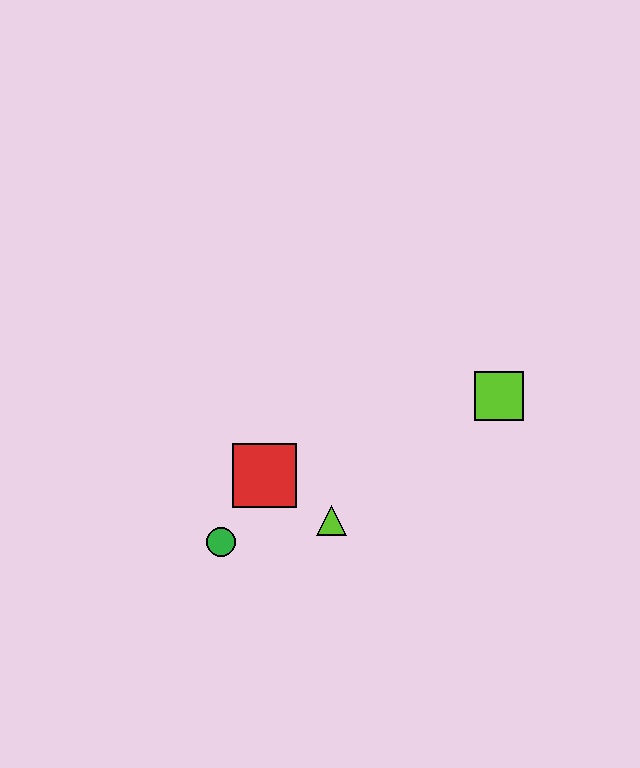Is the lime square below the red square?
No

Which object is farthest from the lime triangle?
The lime square is farthest from the lime triangle.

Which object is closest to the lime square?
The lime triangle is closest to the lime square.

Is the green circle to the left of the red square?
Yes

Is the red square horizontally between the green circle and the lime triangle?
Yes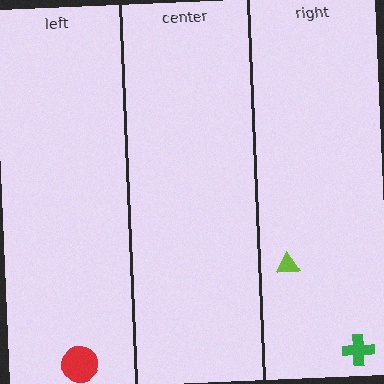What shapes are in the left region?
The red circle.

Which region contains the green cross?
The right region.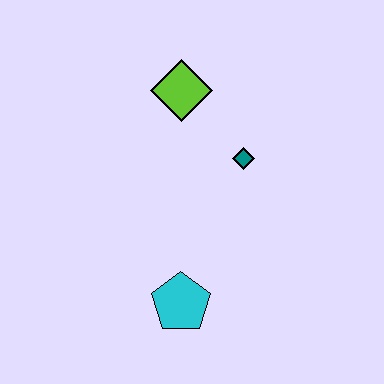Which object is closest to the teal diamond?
The lime diamond is closest to the teal diamond.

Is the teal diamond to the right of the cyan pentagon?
Yes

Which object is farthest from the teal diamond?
The cyan pentagon is farthest from the teal diamond.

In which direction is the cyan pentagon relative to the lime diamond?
The cyan pentagon is below the lime diamond.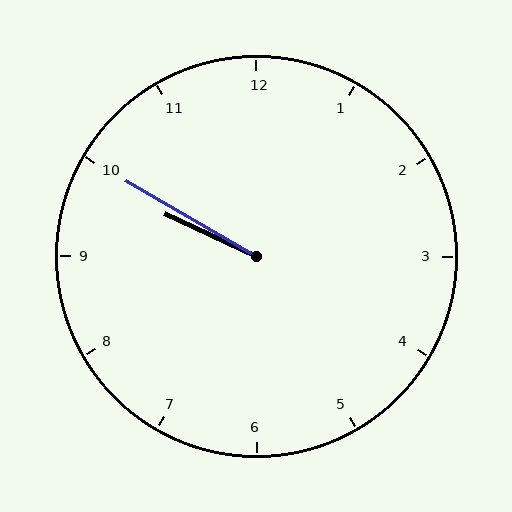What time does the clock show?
9:50.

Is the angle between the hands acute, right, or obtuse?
It is acute.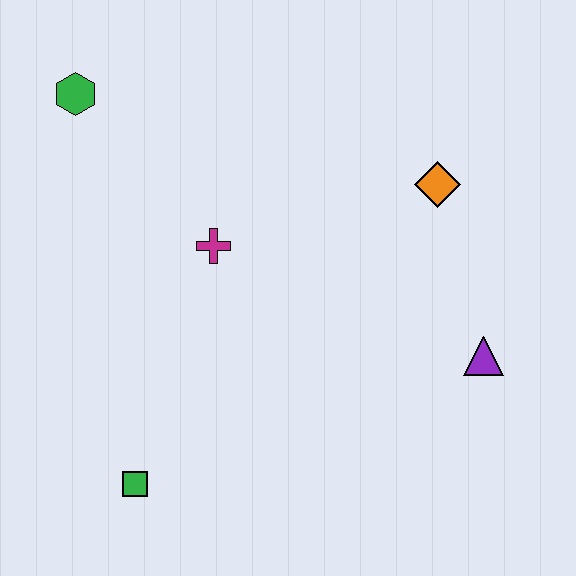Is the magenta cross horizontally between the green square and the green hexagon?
No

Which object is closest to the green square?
The magenta cross is closest to the green square.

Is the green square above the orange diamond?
No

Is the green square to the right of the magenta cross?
No